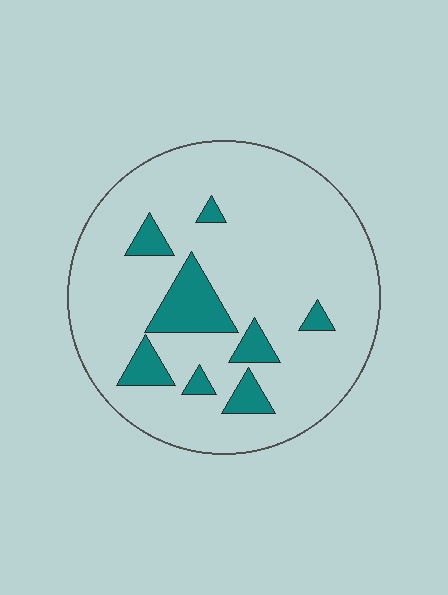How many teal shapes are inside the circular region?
8.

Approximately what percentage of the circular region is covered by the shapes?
Approximately 15%.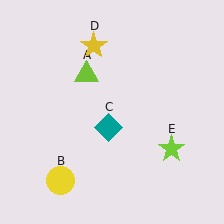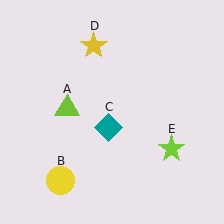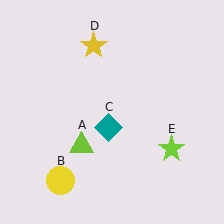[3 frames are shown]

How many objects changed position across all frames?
1 object changed position: lime triangle (object A).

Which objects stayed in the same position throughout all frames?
Yellow circle (object B) and teal diamond (object C) and yellow star (object D) and lime star (object E) remained stationary.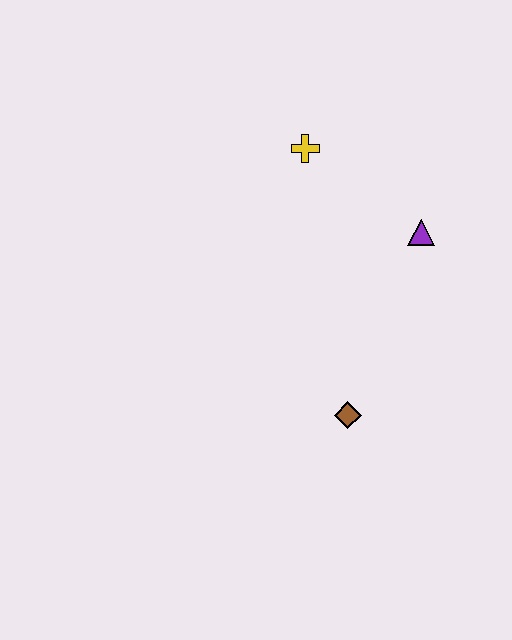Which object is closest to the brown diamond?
The purple triangle is closest to the brown diamond.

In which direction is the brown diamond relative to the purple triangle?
The brown diamond is below the purple triangle.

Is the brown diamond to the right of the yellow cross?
Yes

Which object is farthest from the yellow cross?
The brown diamond is farthest from the yellow cross.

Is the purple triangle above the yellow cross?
No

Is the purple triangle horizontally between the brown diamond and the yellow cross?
No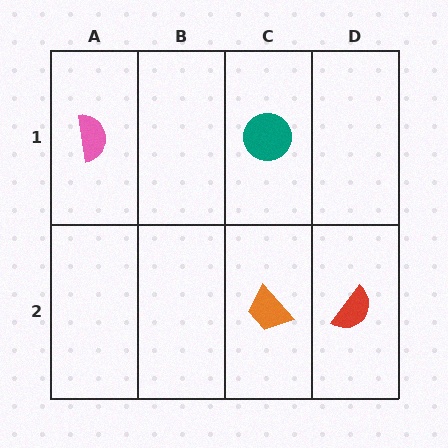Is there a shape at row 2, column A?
No, that cell is empty.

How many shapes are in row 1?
2 shapes.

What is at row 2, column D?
A red semicircle.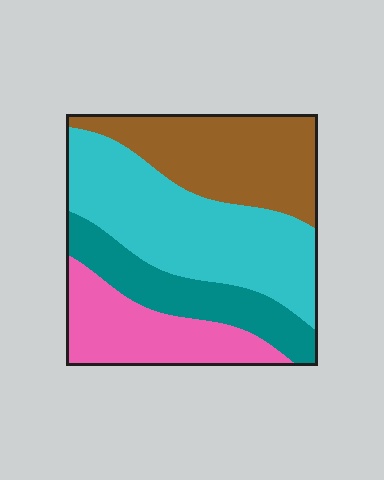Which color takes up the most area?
Cyan, at roughly 35%.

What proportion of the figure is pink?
Pink takes up less than a quarter of the figure.